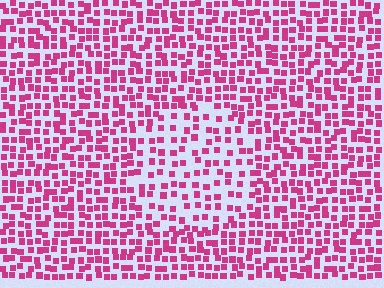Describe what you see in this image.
The image contains small magenta elements arranged at two different densities. A circle-shaped region is visible where the elements are less densely packed than the surrounding area.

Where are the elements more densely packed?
The elements are more densely packed outside the circle boundary.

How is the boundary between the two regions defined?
The boundary is defined by a change in element density (approximately 1.7x ratio). All elements are the same color, size, and shape.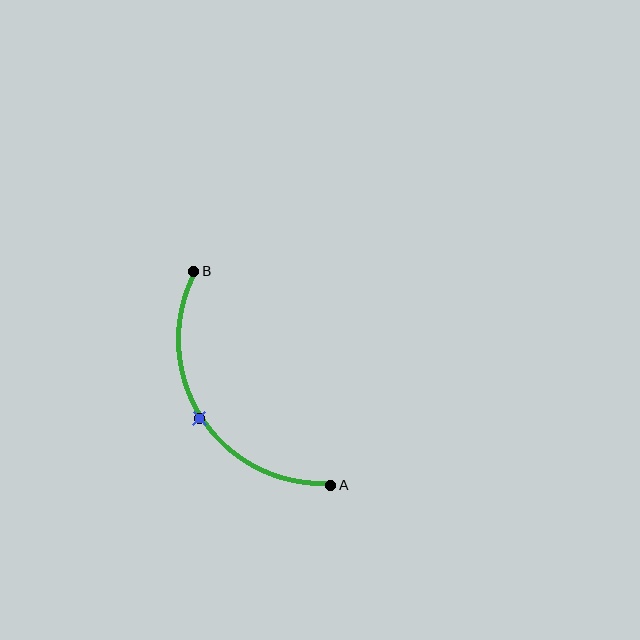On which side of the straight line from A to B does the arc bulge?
The arc bulges to the left of the straight line connecting A and B.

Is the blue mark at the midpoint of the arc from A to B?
Yes. The blue mark lies on the arc at equal arc-length from both A and B — it is the arc midpoint.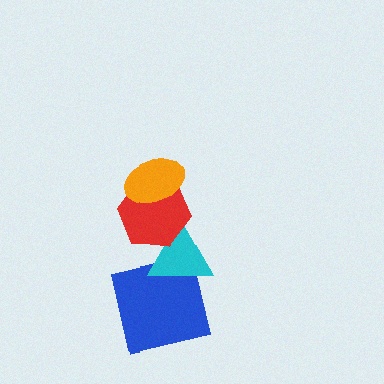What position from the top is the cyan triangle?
The cyan triangle is 3rd from the top.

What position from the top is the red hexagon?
The red hexagon is 2nd from the top.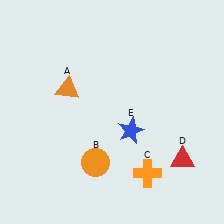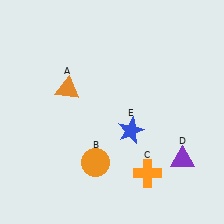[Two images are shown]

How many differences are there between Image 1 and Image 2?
There is 1 difference between the two images.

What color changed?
The triangle (D) changed from red in Image 1 to purple in Image 2.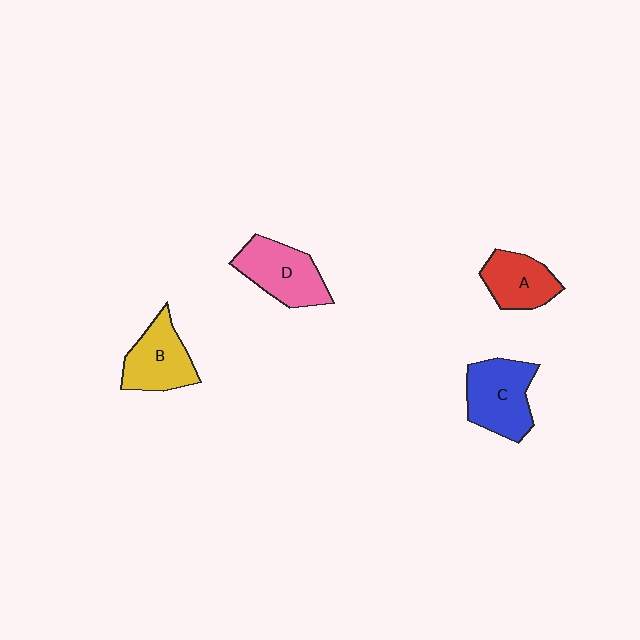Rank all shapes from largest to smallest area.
From largest to smallest: C (blue), D (pink), B (yellow), A (red).